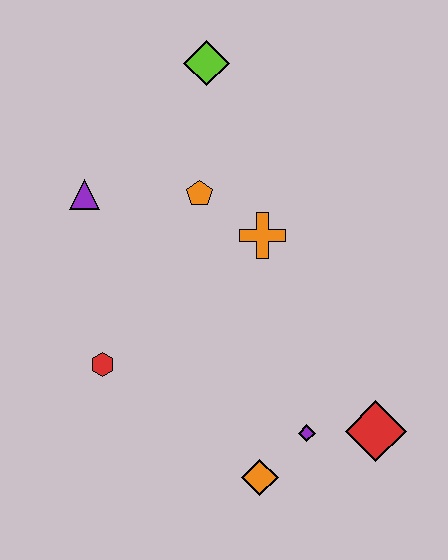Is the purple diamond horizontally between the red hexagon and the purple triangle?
No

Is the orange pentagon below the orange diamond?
No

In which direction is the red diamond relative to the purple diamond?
The red diamond is to the right of the purple diamond.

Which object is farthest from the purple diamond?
The lime diamond is farthest from the purple diamond.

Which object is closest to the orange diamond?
The purple diamond is closest to the orange diamond.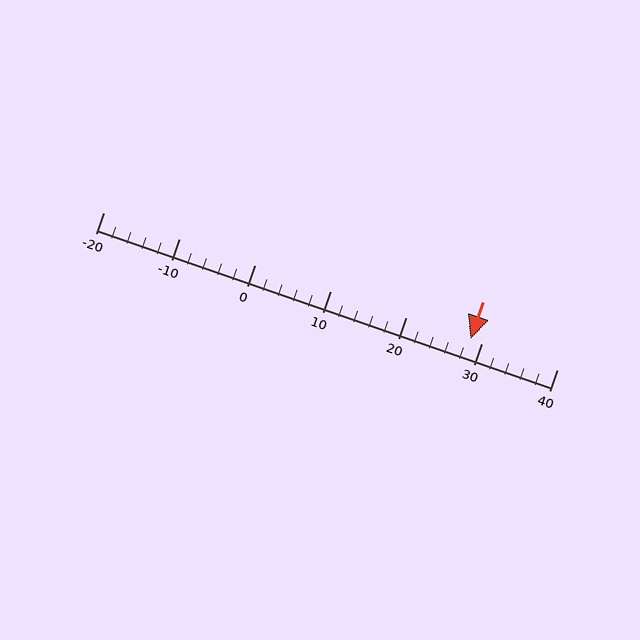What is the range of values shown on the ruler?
The ruler shows values from -20 to 40.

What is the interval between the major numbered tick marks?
The major tick marks are spaced 10 units apart.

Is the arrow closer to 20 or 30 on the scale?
The arrow is closer to 30.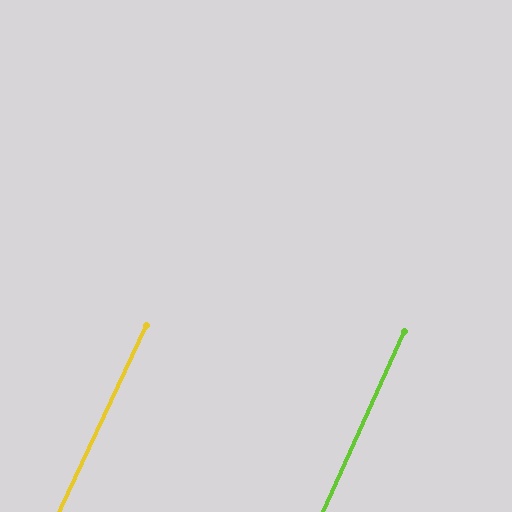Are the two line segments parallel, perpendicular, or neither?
Parallel — their directions differ by only 0.9°.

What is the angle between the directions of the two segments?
Approximately 1 degree.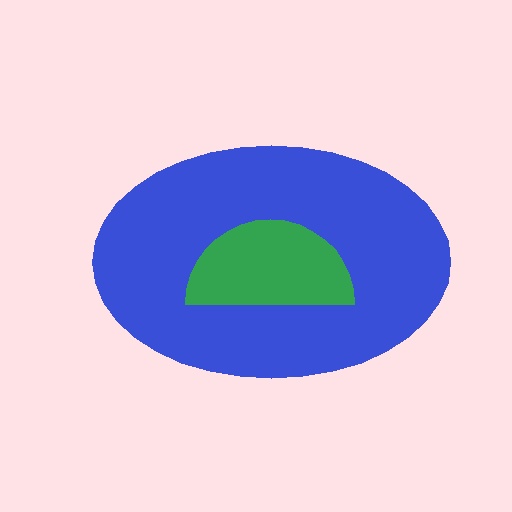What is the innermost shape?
The green semicircle.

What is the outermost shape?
The blue ellipse.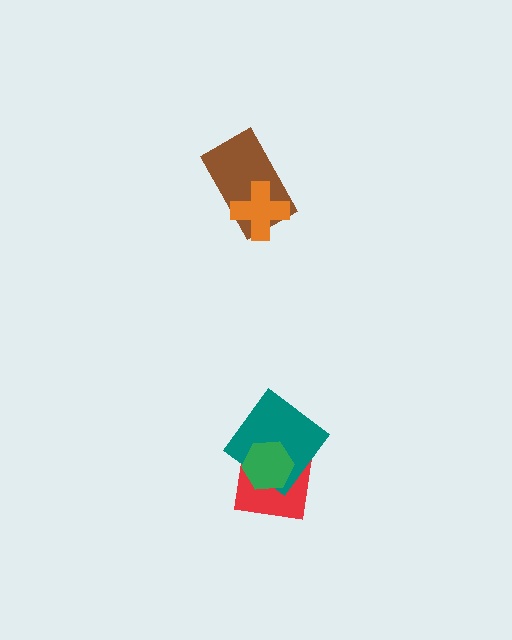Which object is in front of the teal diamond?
The green hexagon is in front of the teal diamond.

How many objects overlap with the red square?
2 objects overlap with the red square.